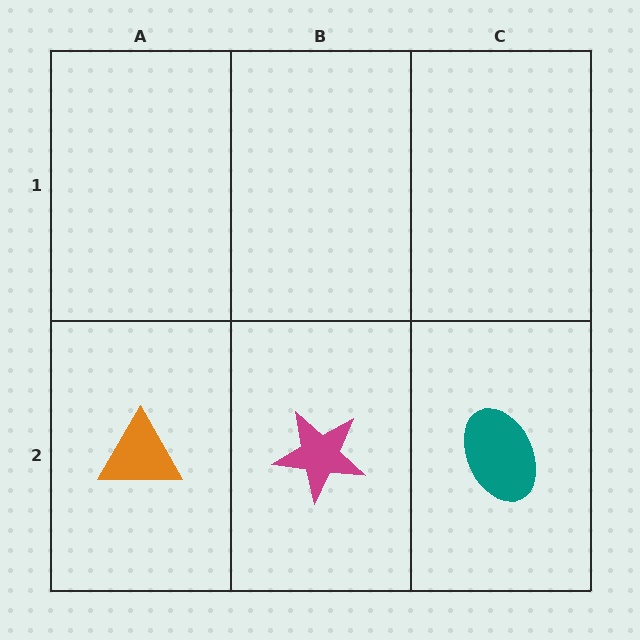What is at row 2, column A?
An orange triangle.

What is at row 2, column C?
A teal ellipse.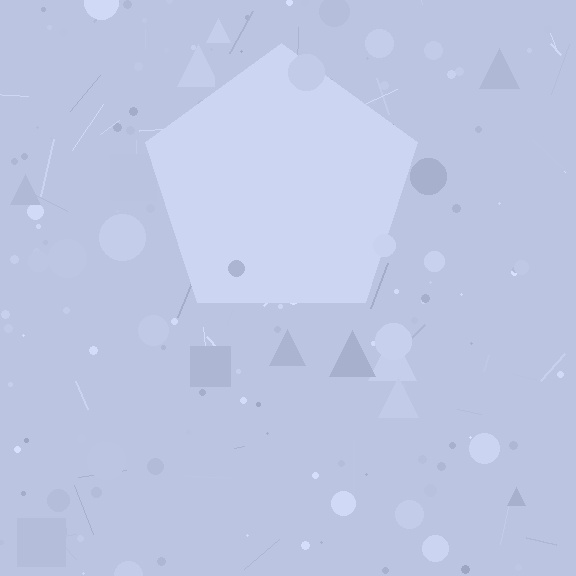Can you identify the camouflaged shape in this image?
The camouflaged shape is a pentagon.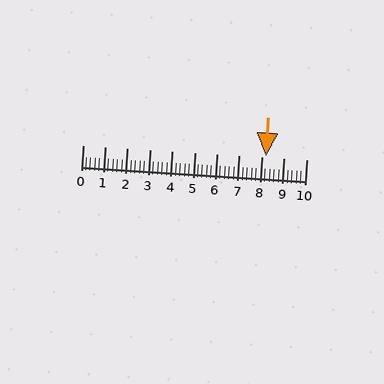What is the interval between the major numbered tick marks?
The major tick marks are spaced 1 units apart.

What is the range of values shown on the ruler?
The ruler shows values from 0 to 10.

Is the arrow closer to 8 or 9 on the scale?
The arrow is closer to 8.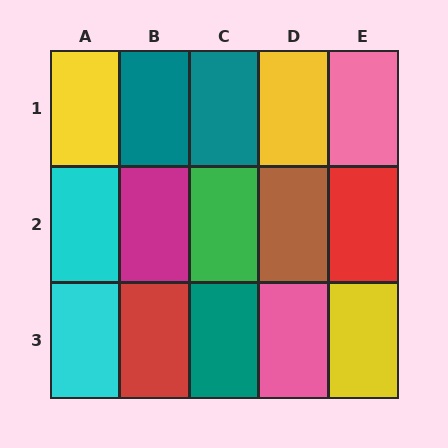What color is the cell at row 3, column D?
Pink.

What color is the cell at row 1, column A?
Yellow.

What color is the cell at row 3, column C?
Teal.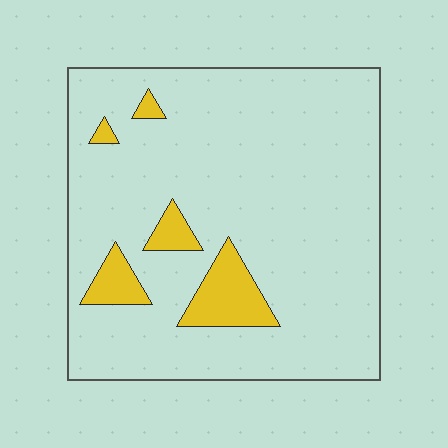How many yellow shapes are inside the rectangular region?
5.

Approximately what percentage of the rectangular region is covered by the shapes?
Approximately 10%.